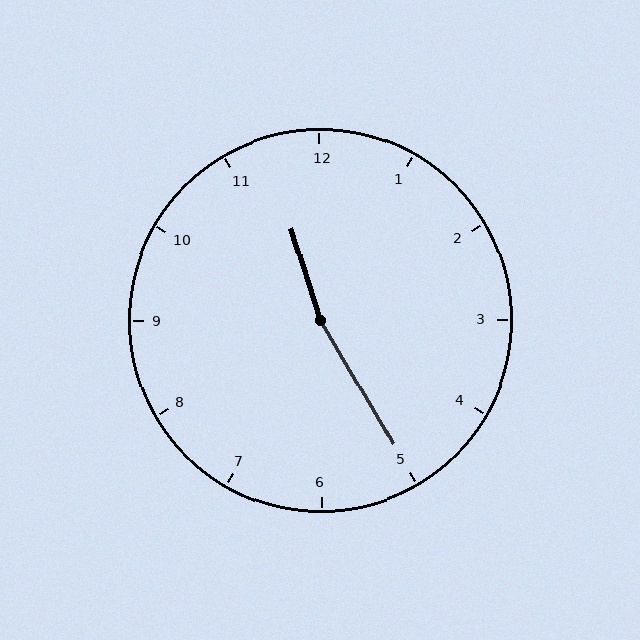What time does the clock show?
11:25.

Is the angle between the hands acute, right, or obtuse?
It is obtuse.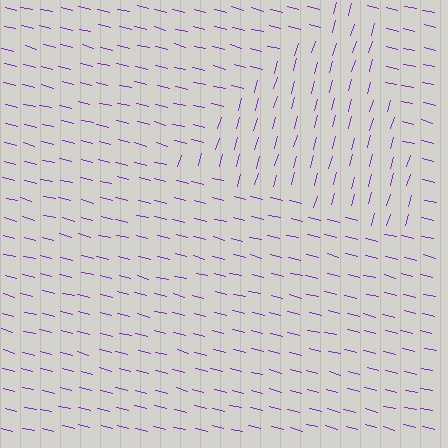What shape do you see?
I see a triangle.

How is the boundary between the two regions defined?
The boundary is defined purely by a change in line orientation (approximately 87 degrees difference). All lines are the same color and thickness.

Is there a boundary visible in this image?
Yes, there is a texture boundary formed by a change in line orientation.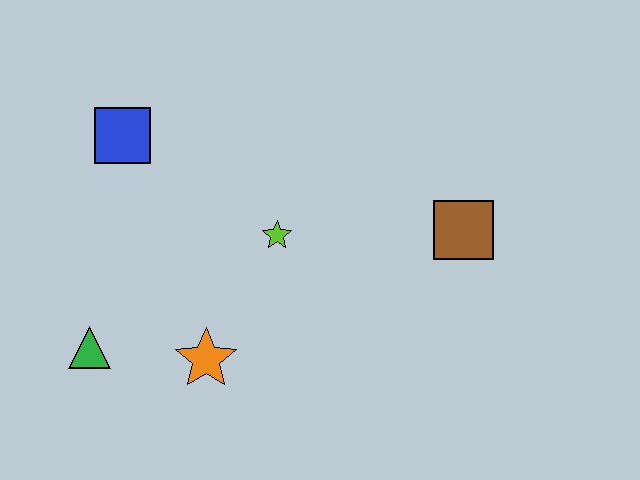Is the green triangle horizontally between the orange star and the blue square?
No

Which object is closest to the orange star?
The green triangle is closest to the orange star.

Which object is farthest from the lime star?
The green triangle is farthest from the lime star.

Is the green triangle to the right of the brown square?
No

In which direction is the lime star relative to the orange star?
The lime star is above the orange star.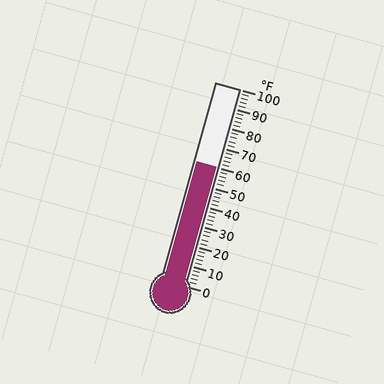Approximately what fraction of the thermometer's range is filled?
The thermometer is filled to approximately 60% of its range.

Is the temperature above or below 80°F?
The temperature is below 80°F.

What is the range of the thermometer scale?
The thermometer scale ranges from 0°F to 100°F.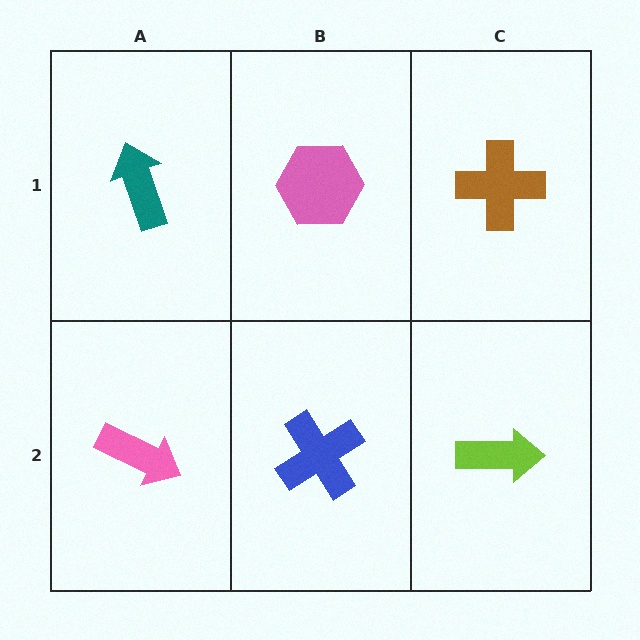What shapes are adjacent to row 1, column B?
A blue cross (row 2, column B), a teal arrow (row 1, column A), a brown cross (row 1, column C).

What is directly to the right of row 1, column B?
A brown cross.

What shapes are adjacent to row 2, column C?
A brown cross (row 1, column C), a blue cross (row 2, column B).